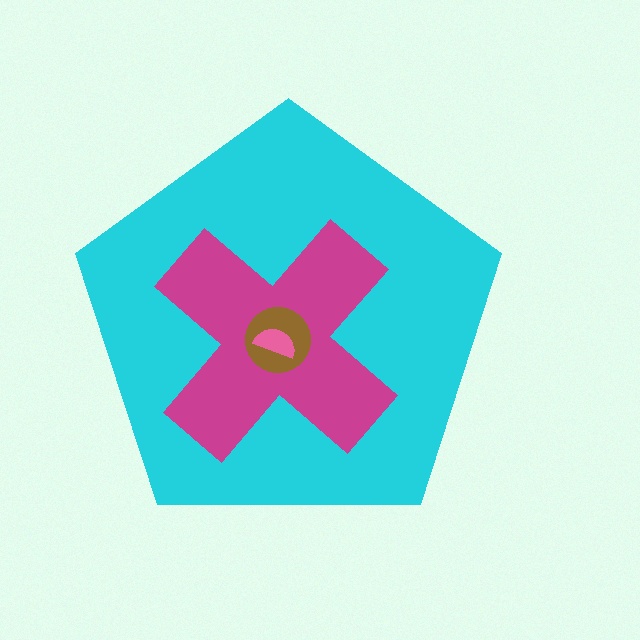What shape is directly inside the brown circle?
The pink semicircle.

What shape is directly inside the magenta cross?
The brown circle.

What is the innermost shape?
The pink semicircle.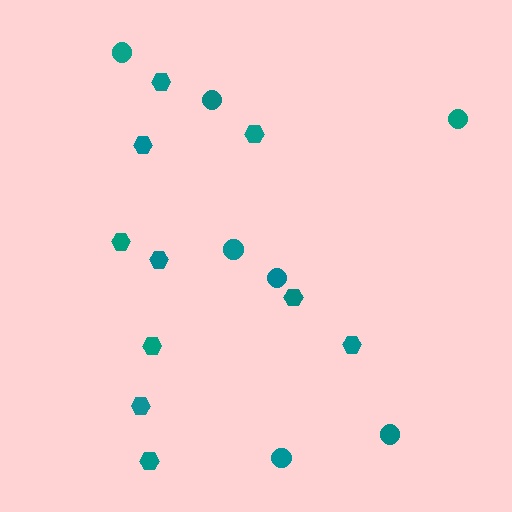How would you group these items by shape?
There are 2 groups: one group of circles (7) and one group of hexagons (10).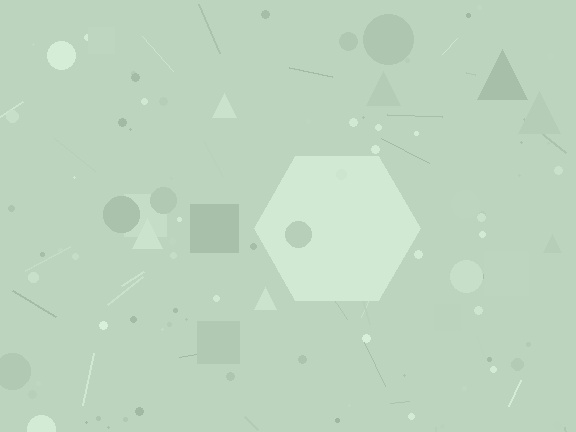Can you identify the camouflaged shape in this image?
The camouflaged shape is a hexagon.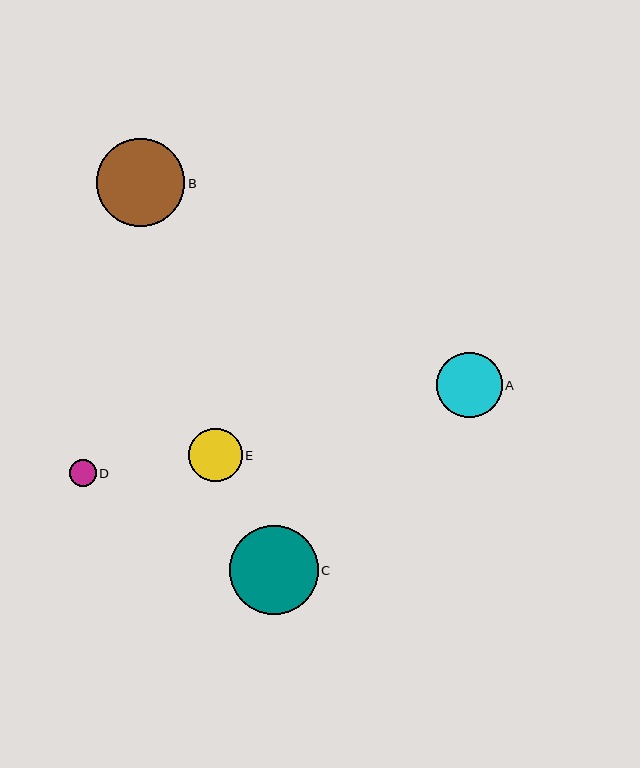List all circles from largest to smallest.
From largest to smallest: C, B, A, E, D.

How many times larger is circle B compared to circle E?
Circle B is approximately 1.6 times the size of circle E.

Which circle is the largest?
Circle C is the largest with a size of approximately 89 pixels.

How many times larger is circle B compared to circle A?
Circle B is approximately 1.4 times the size of circle A.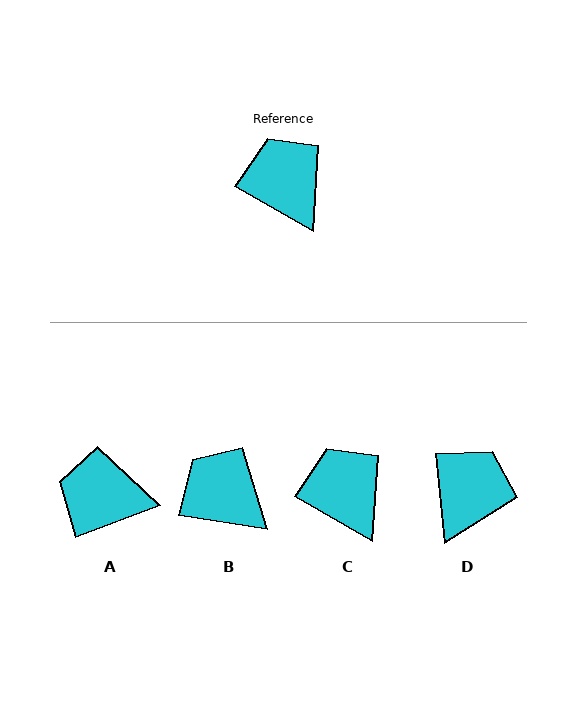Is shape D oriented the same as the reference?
No, it is off by about 54 degrees.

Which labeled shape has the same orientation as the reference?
C.